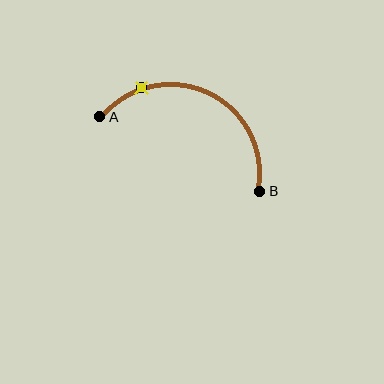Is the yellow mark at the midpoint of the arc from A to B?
No. The yellow mark lies on the arc but is closer to endpoint A. The arc midpoint would be at the point on the curve equidistant along the arc from both A and B.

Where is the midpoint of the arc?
The arc midpoint is the point on the curve farthest from the straight line joining A and B. It sits above that line.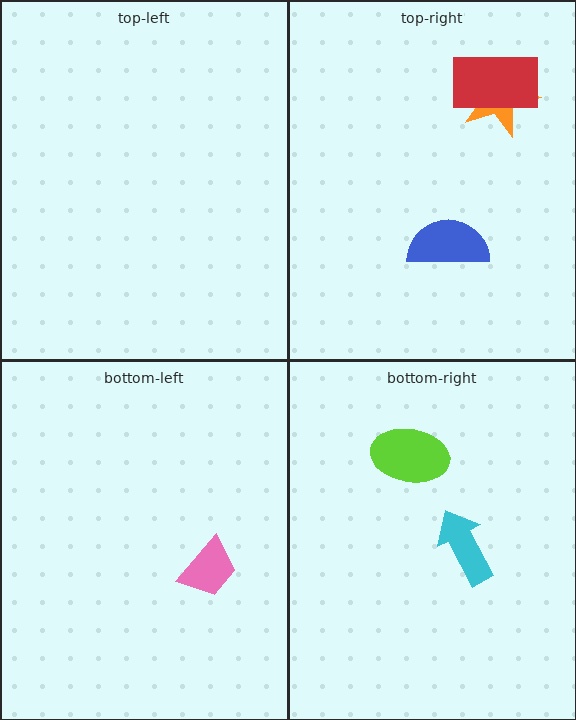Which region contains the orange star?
The top-right region.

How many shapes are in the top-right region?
3.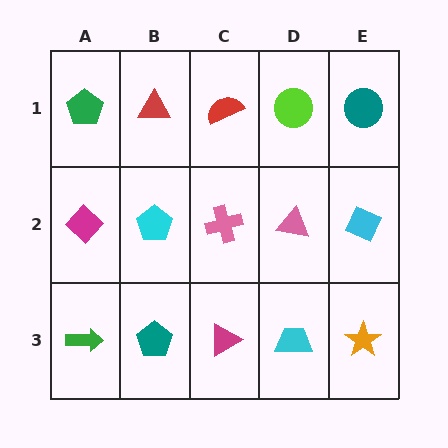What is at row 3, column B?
A teal pentagon.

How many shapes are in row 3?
5 shapes.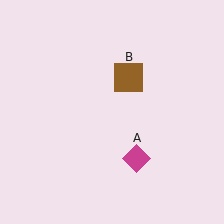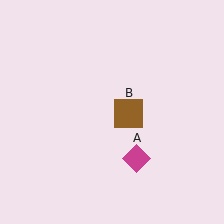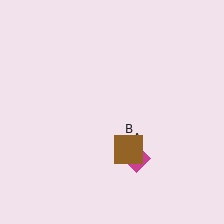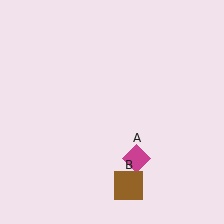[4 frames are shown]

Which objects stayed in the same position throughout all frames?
Magenta diamond (object A) remained stationary.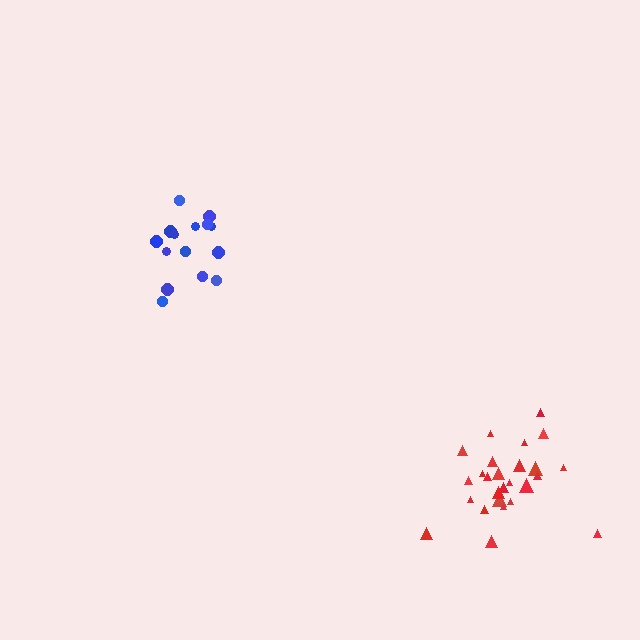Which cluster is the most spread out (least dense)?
Blue.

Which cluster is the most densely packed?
Red.